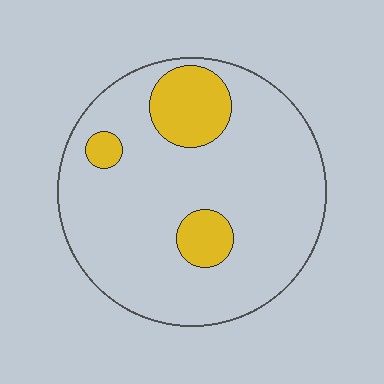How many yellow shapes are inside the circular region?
3.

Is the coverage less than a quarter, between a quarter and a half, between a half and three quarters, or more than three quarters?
Less than a quarter.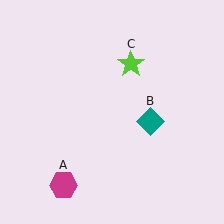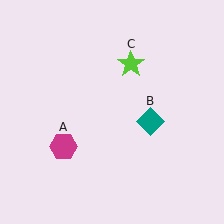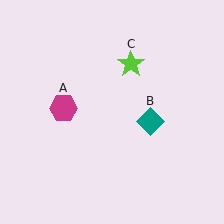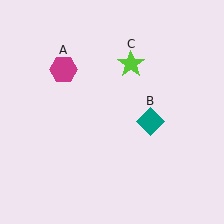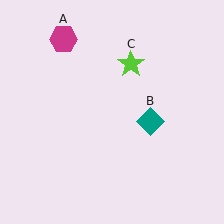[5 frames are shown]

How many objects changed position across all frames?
1 object changed position: magenta hexagon (object A).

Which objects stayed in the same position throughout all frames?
Teal diamond (object B) and lime star (object C) remained stationary.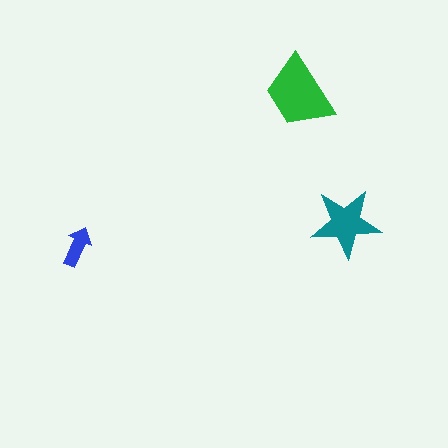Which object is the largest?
The green trapezoid.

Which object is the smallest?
The blue arrow.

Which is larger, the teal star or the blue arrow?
The teal star.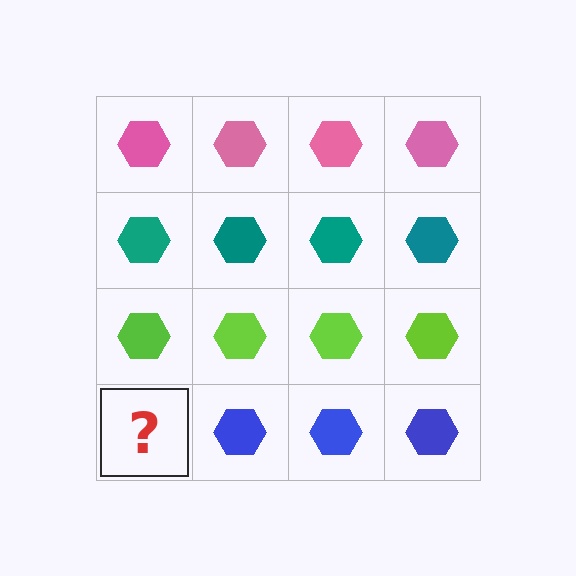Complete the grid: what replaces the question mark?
The question mark should be replaced with a blue hexagon.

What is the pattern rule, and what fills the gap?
The rule is that each row has a consistent color. The gap should be filled with a blue hexagon.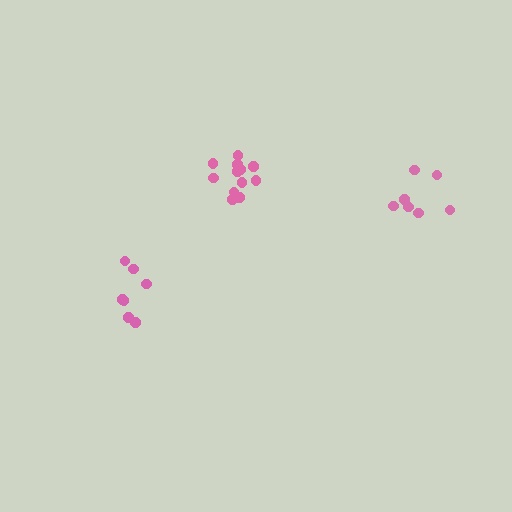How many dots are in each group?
Group 1: 12 dots, Group 2: 7 dots, Group 3: 7 dots (26 total).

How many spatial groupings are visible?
There are 3 spatial groupings.